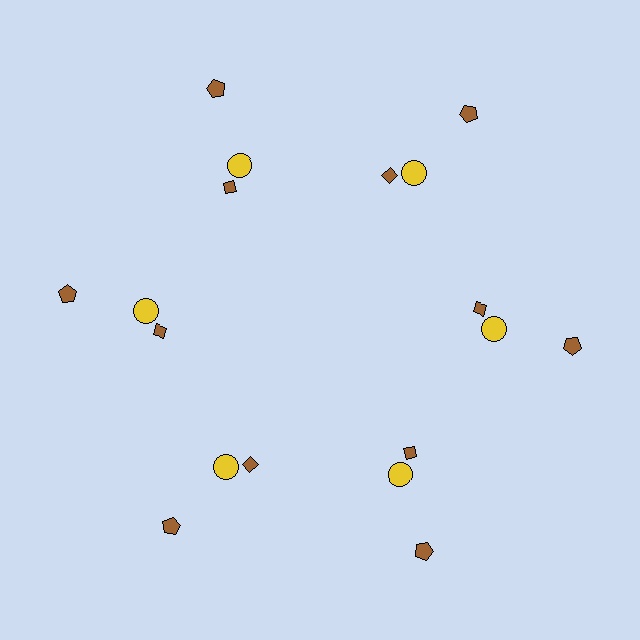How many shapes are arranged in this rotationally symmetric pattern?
There are 18 shapes, arranged in 6 groups of 3.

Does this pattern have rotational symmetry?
Yes, this pattern has 6-fold rotational symmetry. It looks the same after rotating 60 degrees around the center.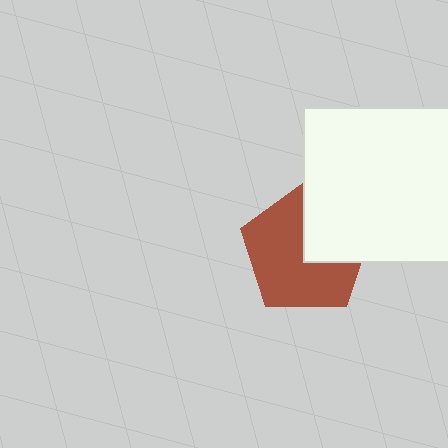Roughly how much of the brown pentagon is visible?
Most of it is visible (roughly 66%).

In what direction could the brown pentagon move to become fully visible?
The brown pentagon could move toward the lower-left. That would shift it out from behind the white rectangle entirely.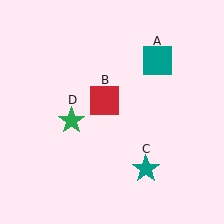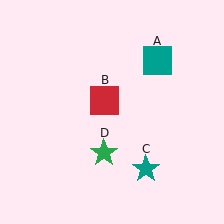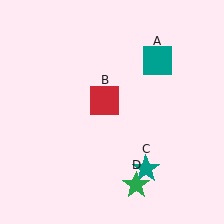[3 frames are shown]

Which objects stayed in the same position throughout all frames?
Teal square (object A) and red square (object B) and teal star (object C) remained stationary.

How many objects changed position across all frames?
1 object changed position: green star (object D).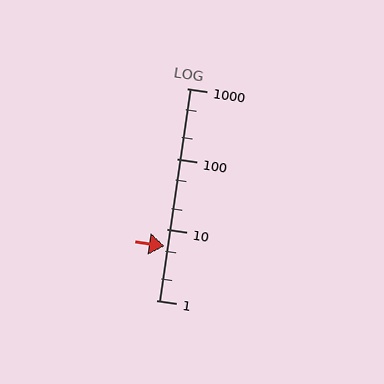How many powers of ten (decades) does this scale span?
The scale spans 3 decades, from 1 to 1000.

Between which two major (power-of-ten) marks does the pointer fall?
The pointer is between 1 and 10.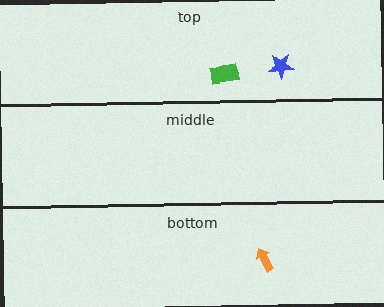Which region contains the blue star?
The top region.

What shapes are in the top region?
The blue star, the green rectangle.